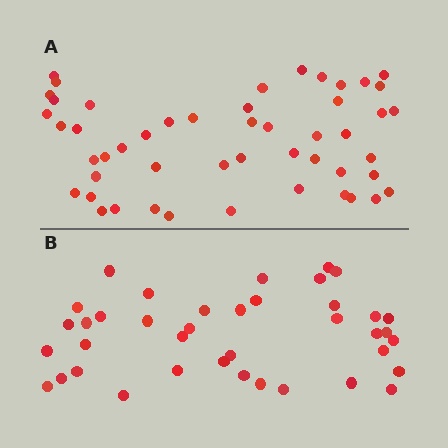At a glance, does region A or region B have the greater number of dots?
Region A (the top region) has more dots.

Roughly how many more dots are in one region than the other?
Region A has roughly 12 or so more dots than region B.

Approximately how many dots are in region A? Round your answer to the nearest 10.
About 50 dots.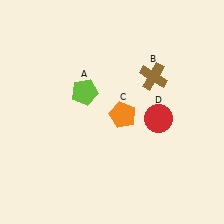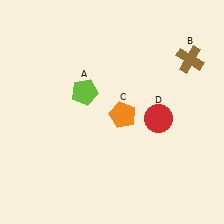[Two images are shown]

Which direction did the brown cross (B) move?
The brown cross (B) moved right.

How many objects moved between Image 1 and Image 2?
1 object moved between the two images.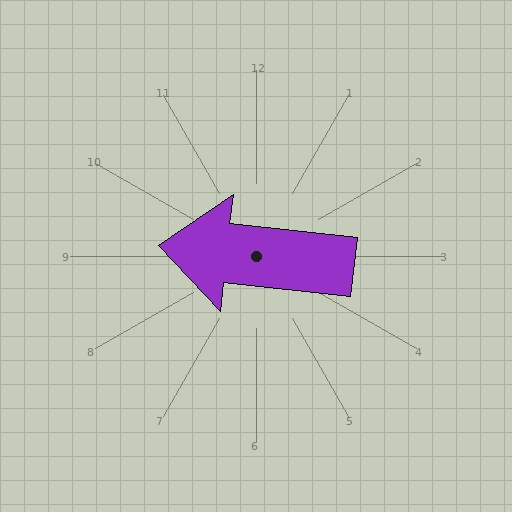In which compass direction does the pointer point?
West.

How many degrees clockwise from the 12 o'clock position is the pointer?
Approximately 276 degrees.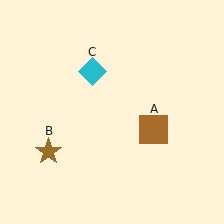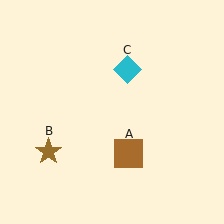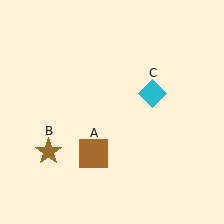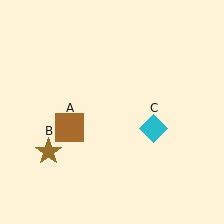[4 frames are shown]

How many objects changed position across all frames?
2 objects changed position: brown square (object A), cyan diamond (object C).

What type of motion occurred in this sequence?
The brown square (object A), cyan diamond (object C) rotated clockwise around the center of the scene.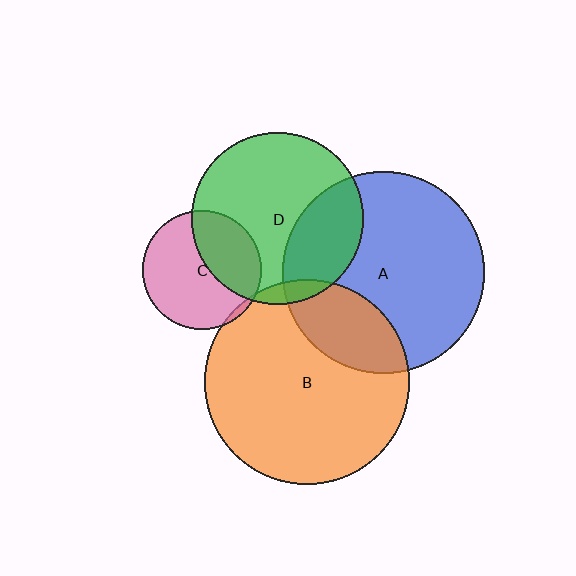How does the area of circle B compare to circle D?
Approximately 1.4 times.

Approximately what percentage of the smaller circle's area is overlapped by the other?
Approximately 5%.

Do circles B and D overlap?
Yes.